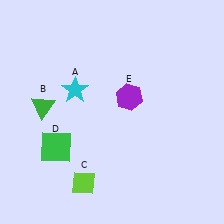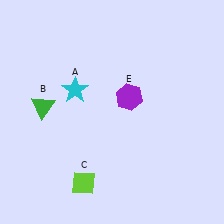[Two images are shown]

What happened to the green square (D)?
The green square (D) was removed in Image 2. It was in the bottom-left area of Image 1.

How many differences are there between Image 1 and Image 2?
There is 1 difference between the two images.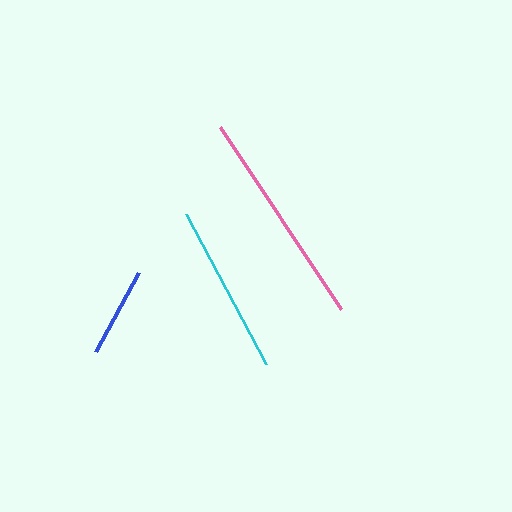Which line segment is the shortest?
The blue line is the shortest at approximately 90 pixels.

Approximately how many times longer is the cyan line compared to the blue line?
The cyan line is approximately 1.9 times the length of the blue line.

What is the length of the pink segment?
The pink segment is approximately 218 pixels long.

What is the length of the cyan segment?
The cyan segment is approximately 170 pixels long.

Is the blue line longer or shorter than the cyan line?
The cyan line is longer than the blue line.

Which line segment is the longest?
The pink line is the longest at approximately 218 pixels.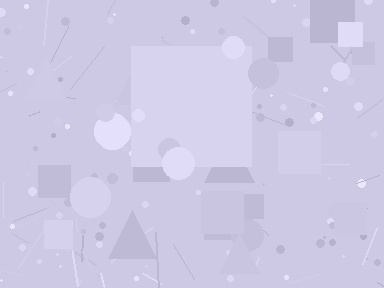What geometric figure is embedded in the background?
A square is embedded in the background.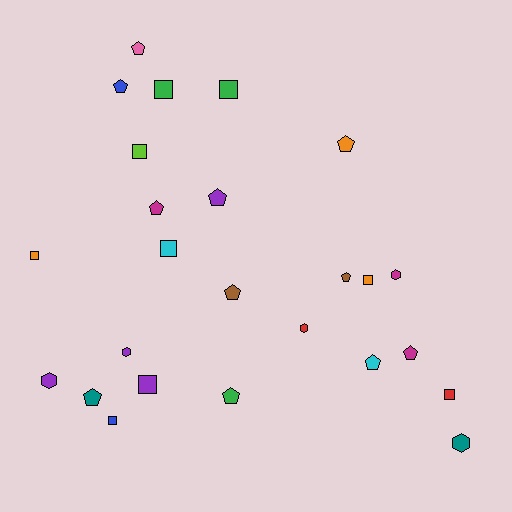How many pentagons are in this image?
There are 11 pentagons.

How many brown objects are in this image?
There are 2 brown objects.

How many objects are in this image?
There are 25 objects.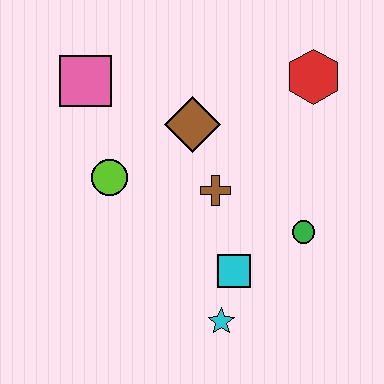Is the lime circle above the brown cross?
Yes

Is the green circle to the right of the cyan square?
Yes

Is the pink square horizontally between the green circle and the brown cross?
No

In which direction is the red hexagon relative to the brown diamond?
The red hexagon is to the right of the brown diamond.